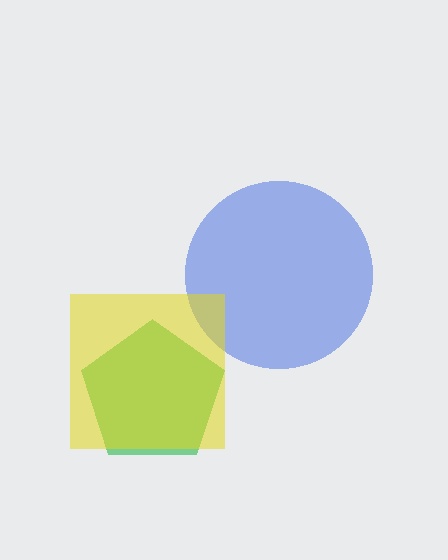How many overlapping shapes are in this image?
There are 3 overlapping shapes in the image.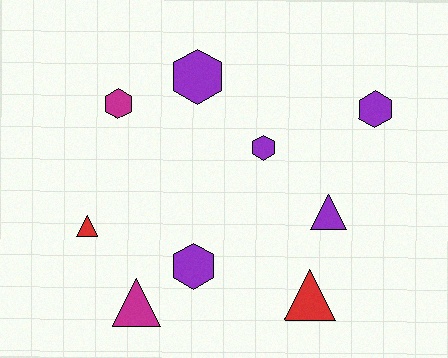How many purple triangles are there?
There is 1 purple triangle.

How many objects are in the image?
There are 9 objects.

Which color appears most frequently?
Purple, with 5 objects.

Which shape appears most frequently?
Hexagon, with 5 objects.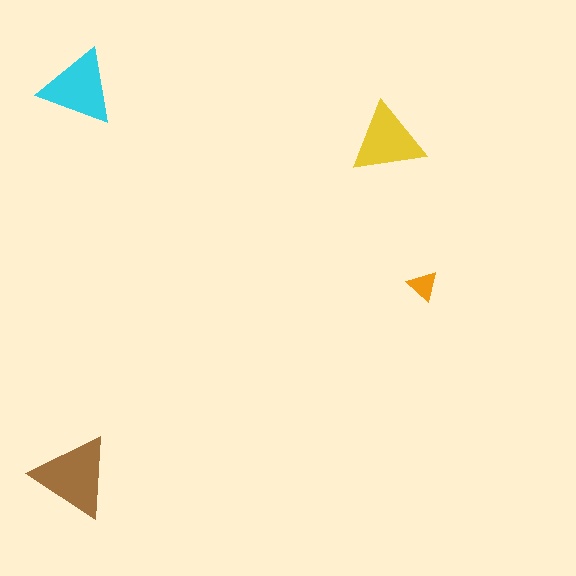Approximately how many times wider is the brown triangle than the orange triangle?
About 2.5 times wider.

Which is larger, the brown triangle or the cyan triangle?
The brown one.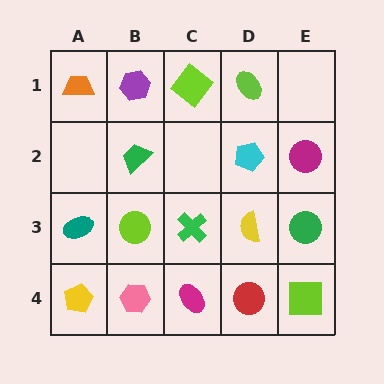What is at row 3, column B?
A lime circle.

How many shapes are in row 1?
4 shapes.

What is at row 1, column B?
A purple hexagon.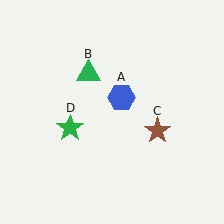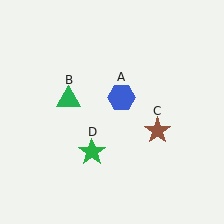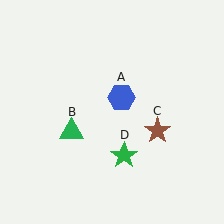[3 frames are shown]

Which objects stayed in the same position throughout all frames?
Blue hexagon (object A) and brown star (object C) remained stationary.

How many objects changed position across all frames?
2 objects changed position: green triangle (object B), green star (object D).